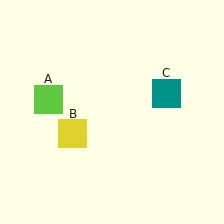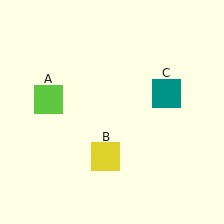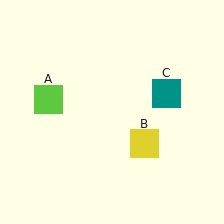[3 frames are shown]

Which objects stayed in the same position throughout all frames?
Lime square (object A) and teal square (object C) remained stationary.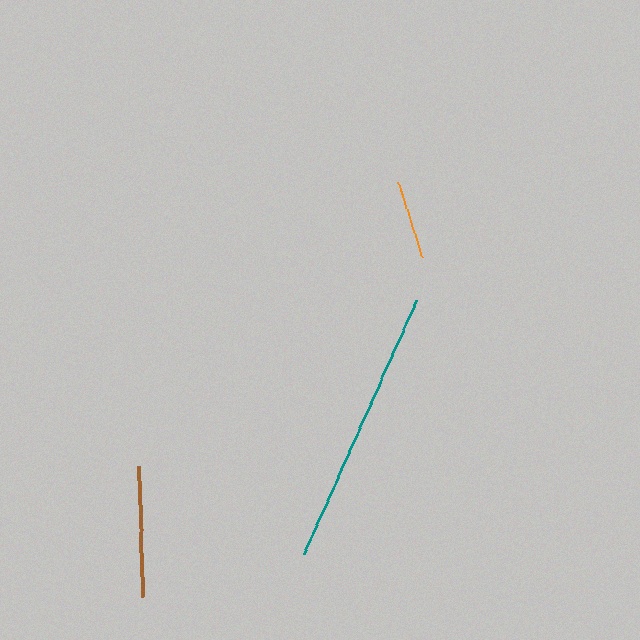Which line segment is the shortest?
The orange line is the shortest at approximately 79 pixels.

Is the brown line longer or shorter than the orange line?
The brown line is longer than the orange line.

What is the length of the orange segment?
The orange segment is approximately 79 pixels long.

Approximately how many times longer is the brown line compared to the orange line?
The brown line is approximately 1.7 times the length of the orange line.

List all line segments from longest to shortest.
From longest to shortest: teal, brown, orange.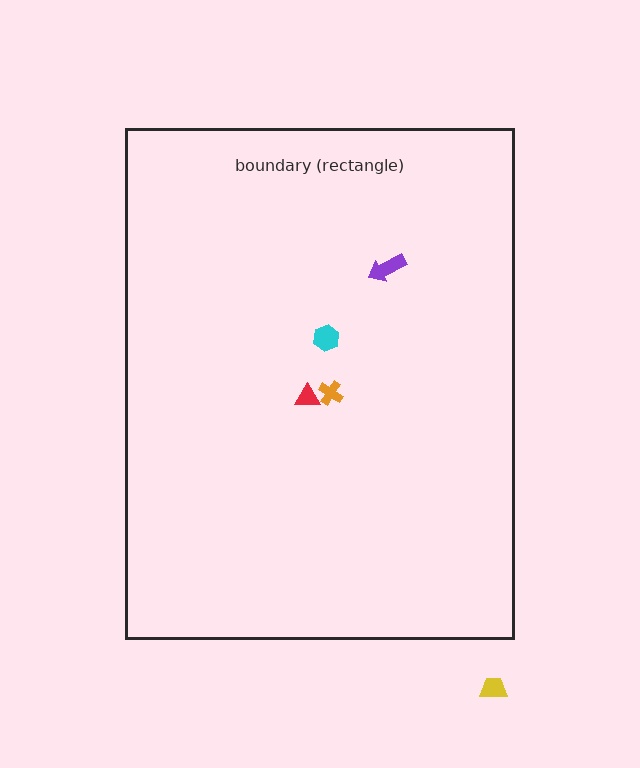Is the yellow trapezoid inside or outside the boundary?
Outside.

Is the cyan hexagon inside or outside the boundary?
Inside.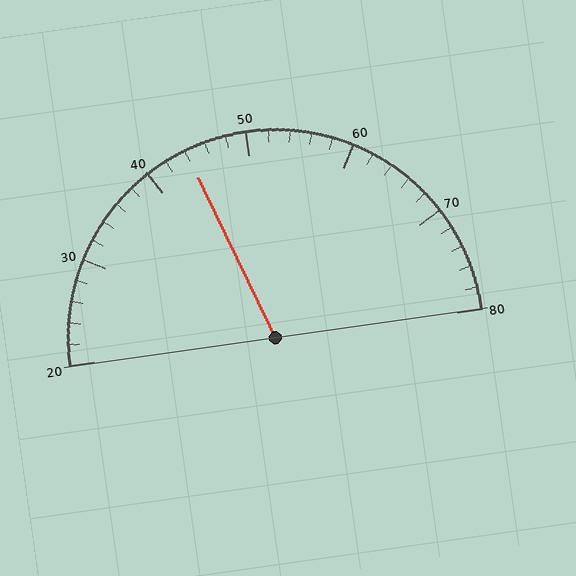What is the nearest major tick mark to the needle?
The nearest major tick mark is 40.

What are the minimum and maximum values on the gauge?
The gauge ranges from 20 to 80.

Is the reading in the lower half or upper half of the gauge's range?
The reading is in the lower half of the range (20 to 80).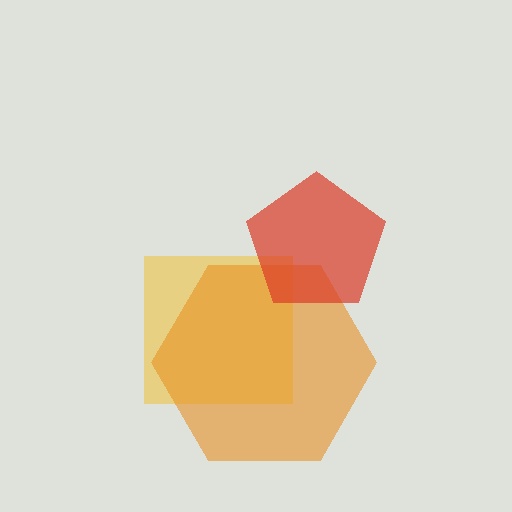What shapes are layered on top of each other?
The layered shapes are: a yellow square, an orange hexagon, a red pentagon.